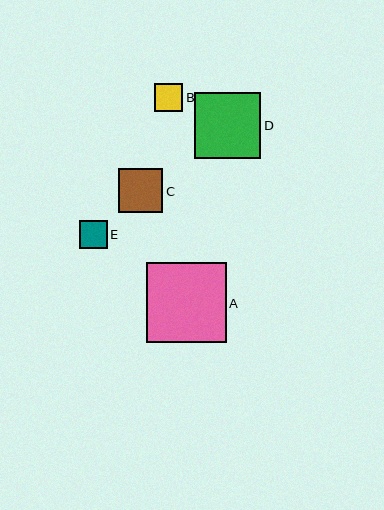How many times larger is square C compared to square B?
Square C is approximately 1.6 times the size of square B.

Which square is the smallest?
Square E is the smallest with a size of approximately 28 pixels.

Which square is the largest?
Square A is the largest with a size of approximately 80 pixels.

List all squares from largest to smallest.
From largest to smallest: A, D, C, B, E.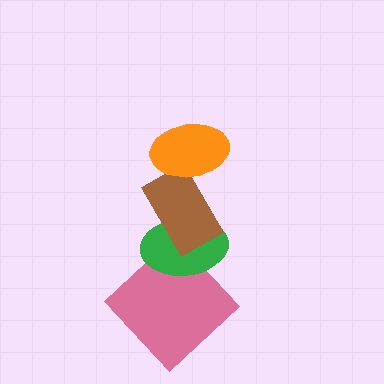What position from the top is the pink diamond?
The pink diamond is 4th from the top.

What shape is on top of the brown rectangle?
The orange ellipse is on top of the brown rectangle.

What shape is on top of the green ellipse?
The brown rectangle is on top of the green ellipse.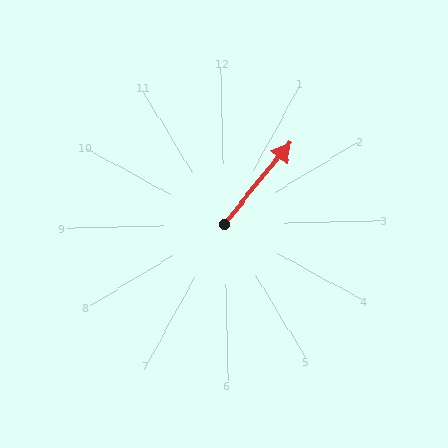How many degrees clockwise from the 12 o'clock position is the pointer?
Approximately 41 degrees.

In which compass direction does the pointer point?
Northeast.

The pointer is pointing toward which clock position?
Roughly 1 o'clock.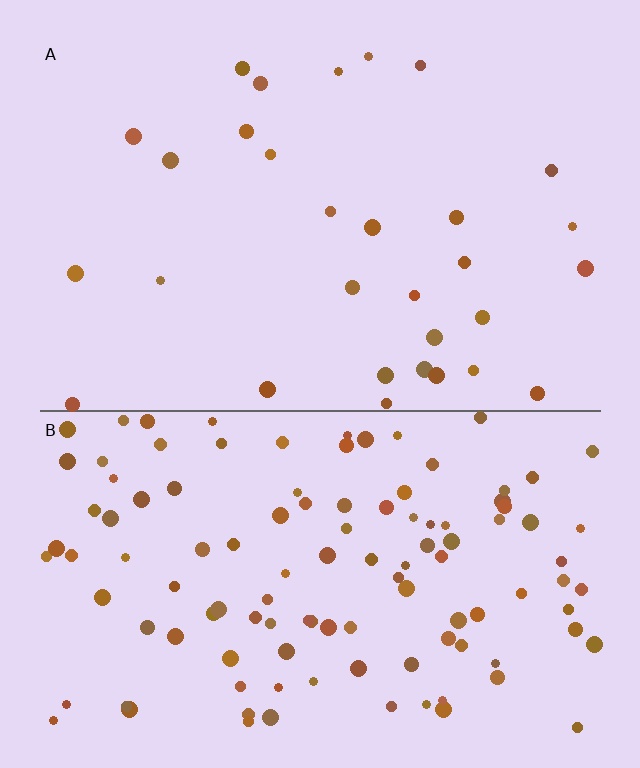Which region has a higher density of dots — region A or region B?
B (the bottom).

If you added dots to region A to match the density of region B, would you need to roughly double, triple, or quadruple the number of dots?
Approximately quadruple.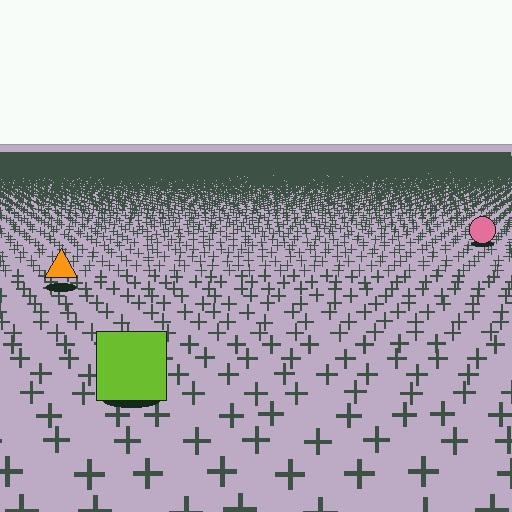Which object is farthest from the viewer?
The pink circle is farthest from the viewer. It appears smaller and the ground texture around it is denser.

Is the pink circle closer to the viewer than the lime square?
No. The lime square is closer — you can tell from the texture gradient: the ground texture is coarser near it.